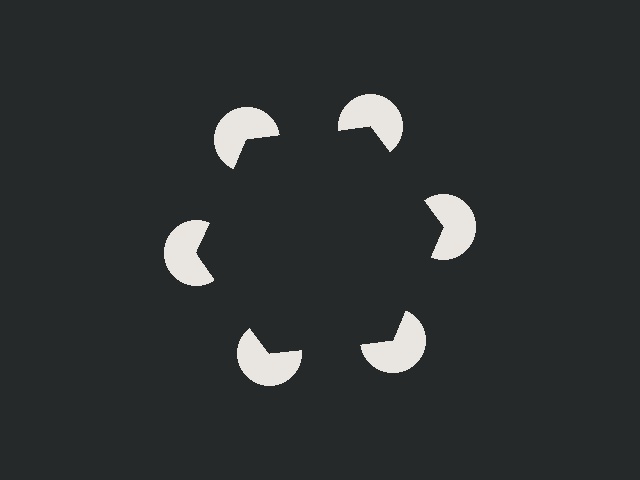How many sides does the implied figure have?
6 sides.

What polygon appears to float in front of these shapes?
An illusory hexagon — its edges are inferred from the aligned wedge cuts in the pac-man discs, not physically drawn.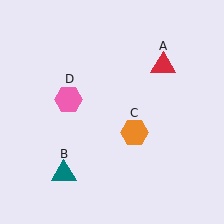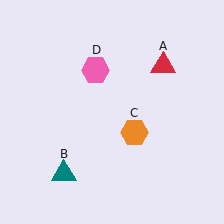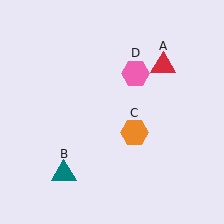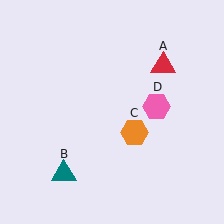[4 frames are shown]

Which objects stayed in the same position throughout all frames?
Red triangle (object A) and teal triangle (object B) and orange hexagon (object C) remained stationary.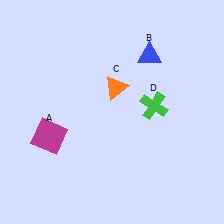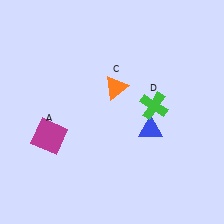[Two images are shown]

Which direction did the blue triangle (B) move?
The blue triangle (B) moved down.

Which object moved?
The blue triangle (B) moved down.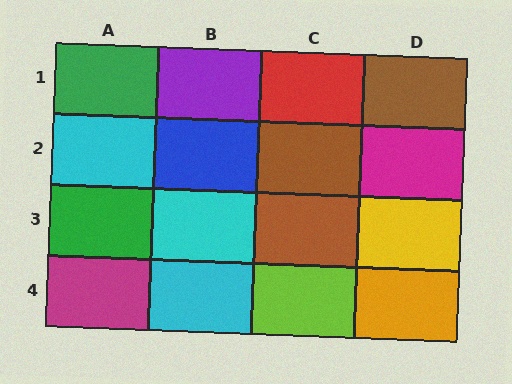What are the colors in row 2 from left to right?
Cyan, blue, brown, magenta.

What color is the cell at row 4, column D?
Orange.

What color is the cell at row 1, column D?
Brown.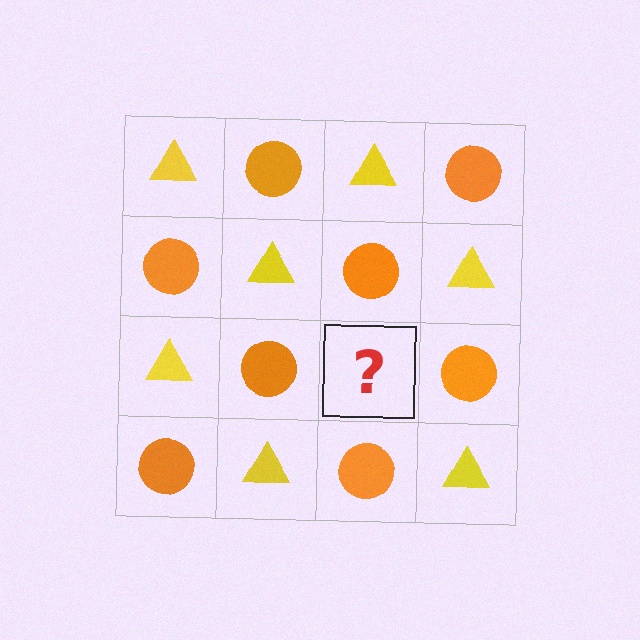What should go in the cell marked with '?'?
The missing cell should contain a yellow triangle.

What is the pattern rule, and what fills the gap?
The rule is that it alternates yellow triangle and orange circle in a checkerboard pattern. The gap should be filled with a yellow triangle.